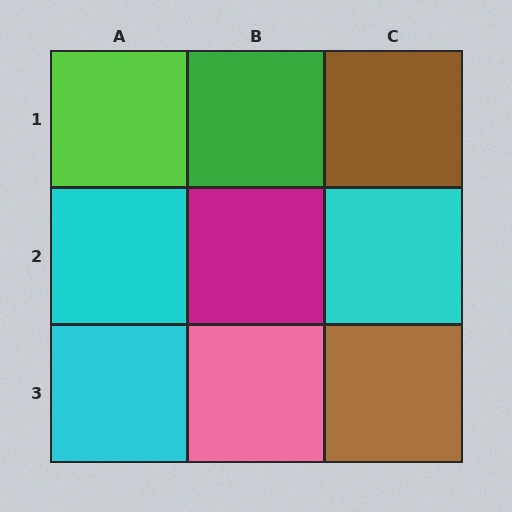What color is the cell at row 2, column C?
Cyan.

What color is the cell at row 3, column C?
Brown.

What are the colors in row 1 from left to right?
Lime, green, brown.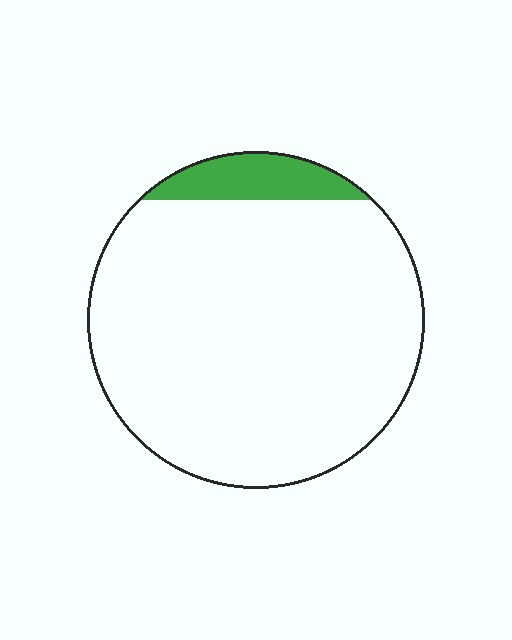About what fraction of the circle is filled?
About one tenth (1/10).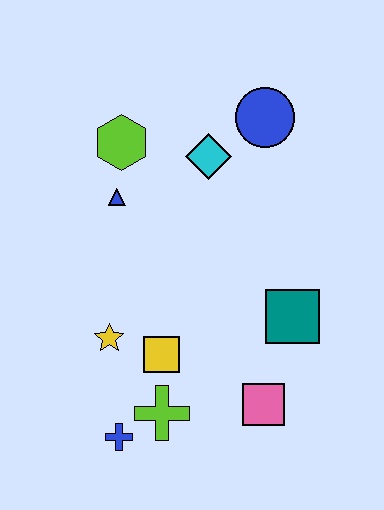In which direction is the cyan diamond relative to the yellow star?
The cyan diamond is above the yellow star.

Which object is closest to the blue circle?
The cyan diamond is closest to the blue circle.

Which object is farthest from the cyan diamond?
The blue cross is farthest from the cyan diamond.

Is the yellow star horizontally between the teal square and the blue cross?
No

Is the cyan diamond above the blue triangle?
Yes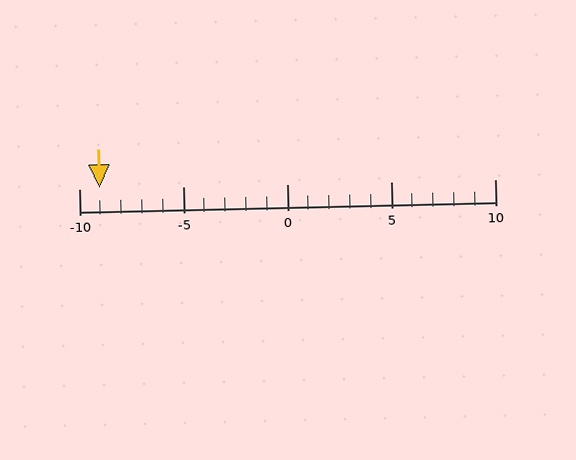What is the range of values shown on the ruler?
The ruler shows values from -10 to 10.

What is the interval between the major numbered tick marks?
The major tick marks are spaced 5 units apart.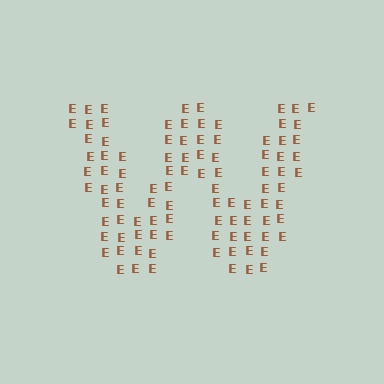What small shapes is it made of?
It is made of small letter E's.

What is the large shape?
The large shape is the letter W.